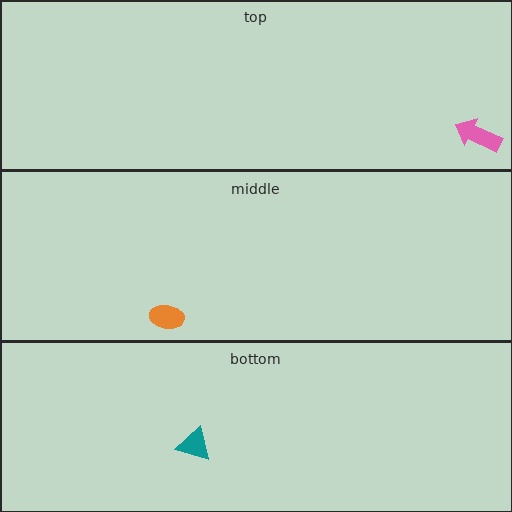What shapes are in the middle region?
The orange ellipse.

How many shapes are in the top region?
1.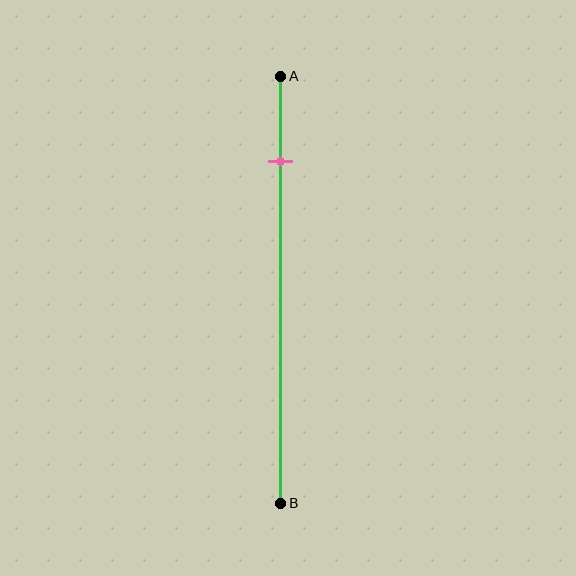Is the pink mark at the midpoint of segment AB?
No, the mark is at about 20% from A, not at the 50% midpoint.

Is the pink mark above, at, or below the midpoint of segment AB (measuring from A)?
The pink mark is above the midpoint of segment AB.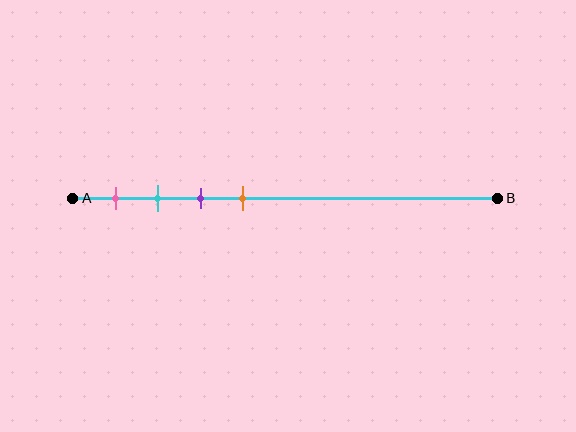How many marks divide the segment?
There are 4 marks dividing the segment.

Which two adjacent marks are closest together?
The cyan and purple marks are the closest adjacent pair.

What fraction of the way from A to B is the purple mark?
The purple mark is approximately 30% (0.3) of the way from A to B.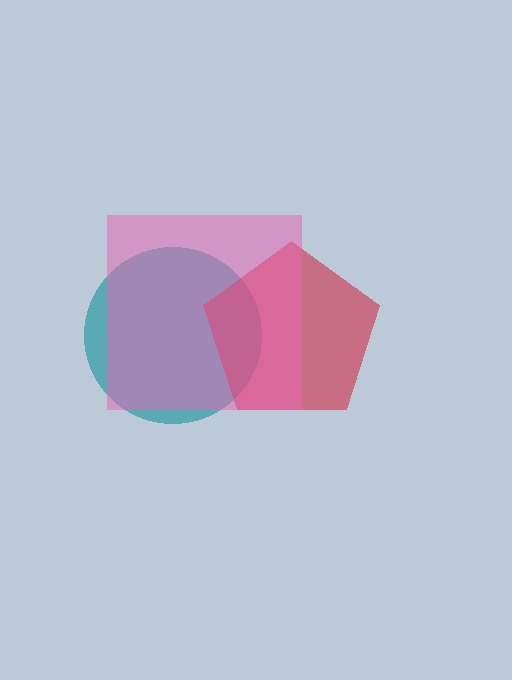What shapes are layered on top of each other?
The layered shapes are: a teal circle, a red pentagon, a pink square.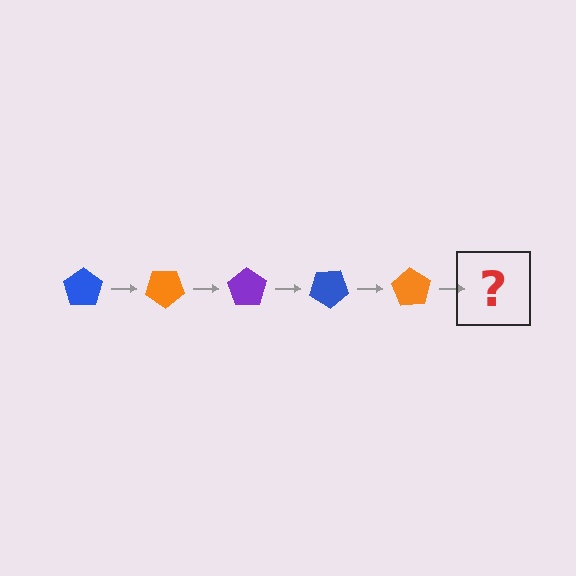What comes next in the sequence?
The next element should be a purple pentagon, rotated 175 degrees from the start.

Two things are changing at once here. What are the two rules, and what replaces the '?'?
The two rules are that it rotates 35 degrees each step and the color cycles through blue, orange, and purple. The '?' should be a purple pentagon, rotated 175 degrees from the start.